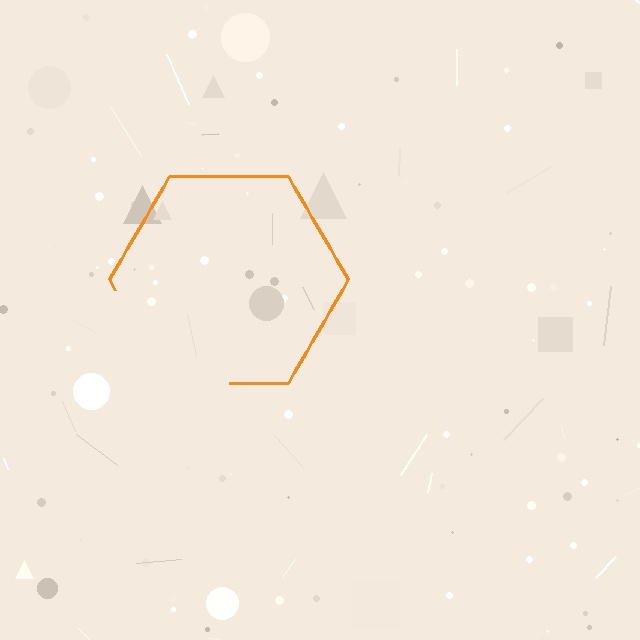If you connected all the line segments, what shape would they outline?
They would outline a hexagon.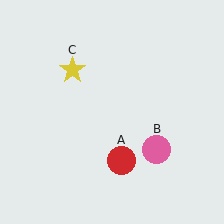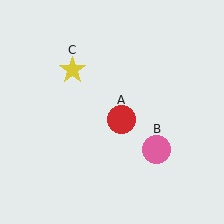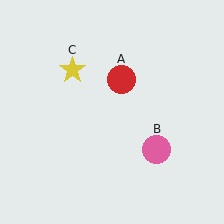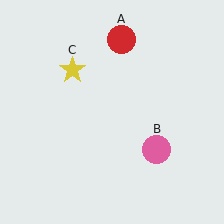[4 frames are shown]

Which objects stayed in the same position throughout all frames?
Pink circle (object B) and yellow star (object C) remained stationary.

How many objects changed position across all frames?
1 object changed position: red circle (object A).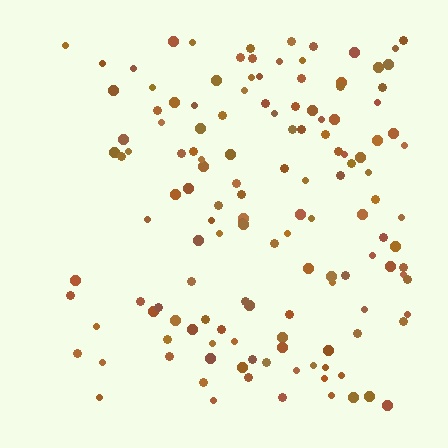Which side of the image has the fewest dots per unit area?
The left.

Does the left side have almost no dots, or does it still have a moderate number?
Still a moderate number, just noticeably fewer than the right.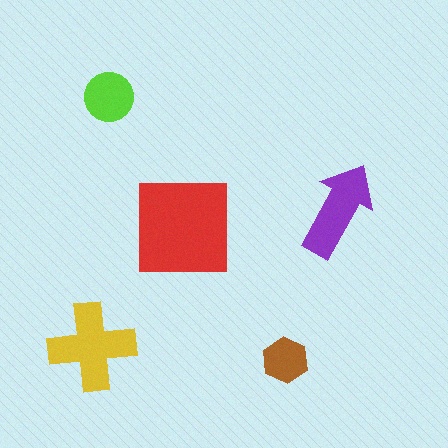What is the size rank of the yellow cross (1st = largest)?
2nd.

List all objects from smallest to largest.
The brown hexagon, the lime circle, the purple arrow, the yellow cross, the red square.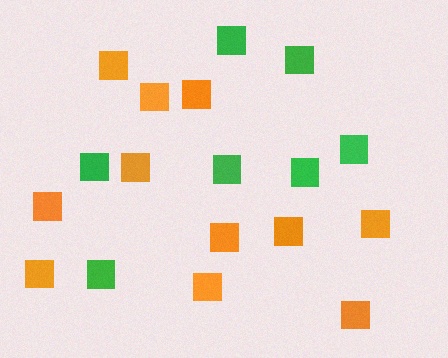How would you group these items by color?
There are 2 groups: one group of green squares (7) and one group of orange squares (11).